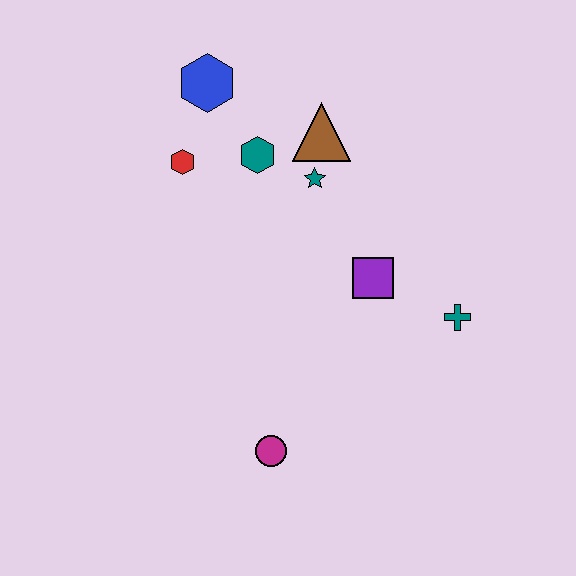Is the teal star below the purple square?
No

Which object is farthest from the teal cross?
The blue hexagon is farthest from the teal cross.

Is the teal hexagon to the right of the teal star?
No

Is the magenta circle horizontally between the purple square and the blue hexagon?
Yes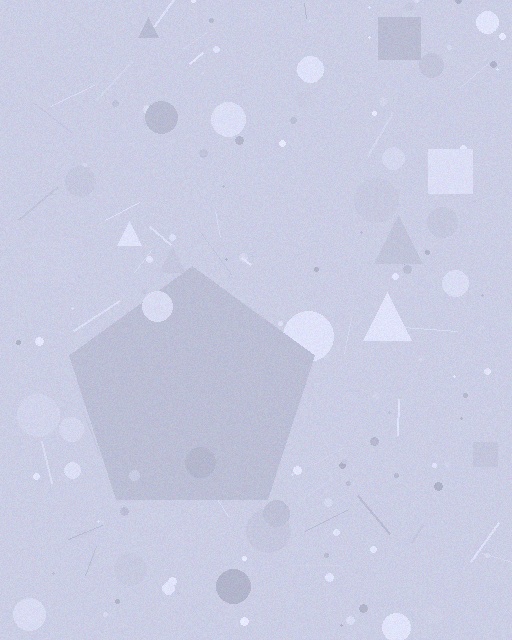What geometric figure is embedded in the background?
A pentagon is embedded in the background.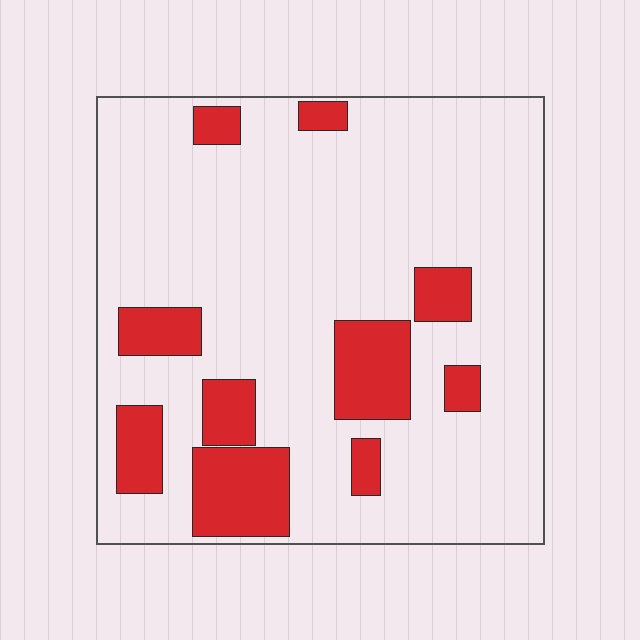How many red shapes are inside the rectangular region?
10.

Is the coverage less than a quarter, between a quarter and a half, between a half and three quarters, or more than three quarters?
Less than a quarter.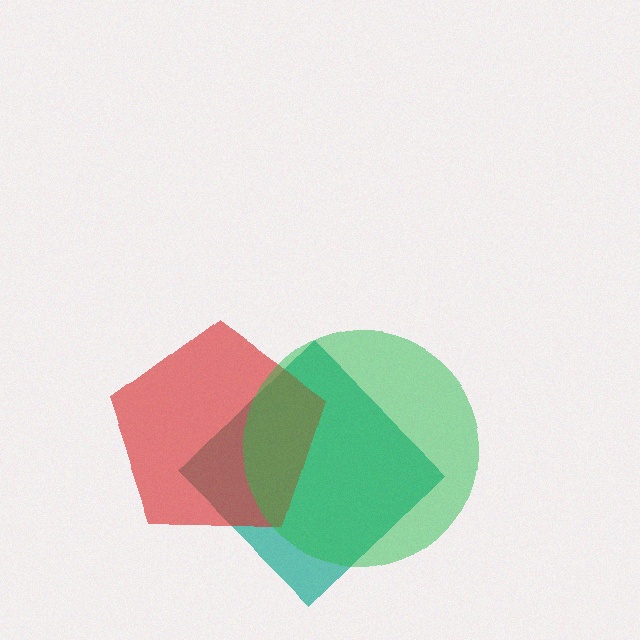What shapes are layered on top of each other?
The layered shapes are: a teal diamond, a red pentagon, a green circle.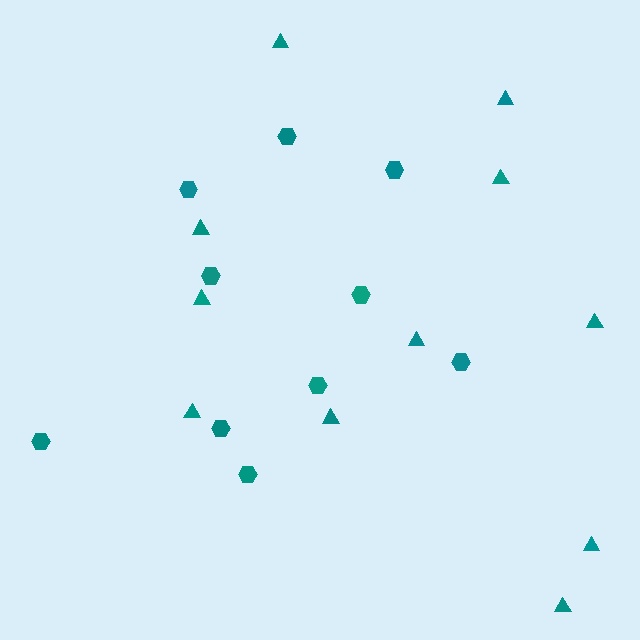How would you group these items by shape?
There are 2 groups: one group of triangles (11) and one group of hexagons (10).